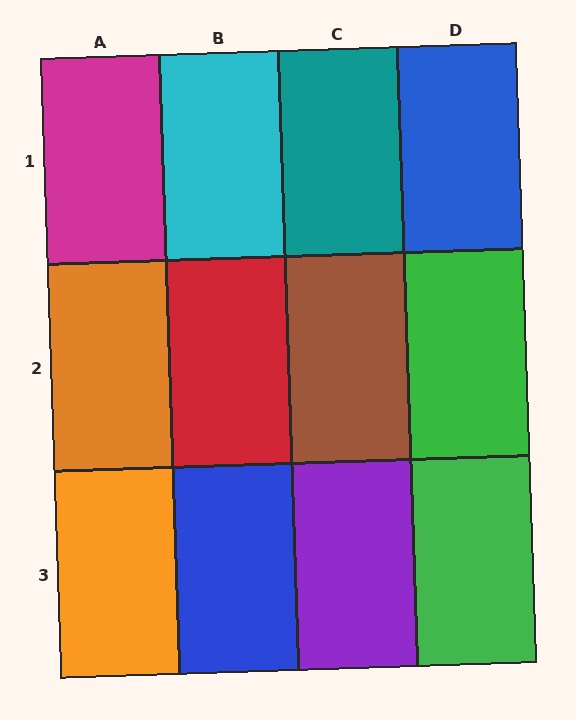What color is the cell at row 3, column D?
Green.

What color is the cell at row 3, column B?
Blue.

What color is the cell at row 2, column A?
Orange.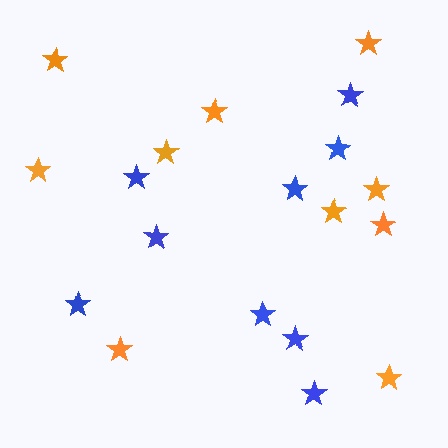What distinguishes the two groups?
There are 2 groups: one group of blue stars (9) and one group of orange stars (10).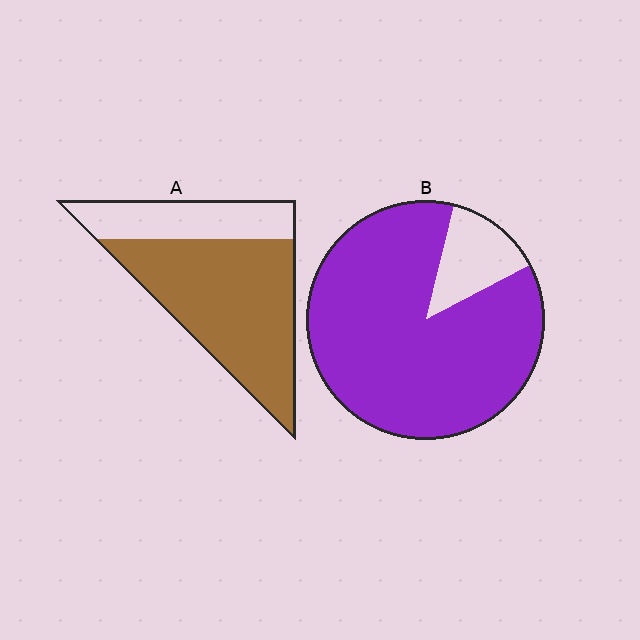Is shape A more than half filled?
Yes.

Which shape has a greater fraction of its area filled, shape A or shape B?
Shape B.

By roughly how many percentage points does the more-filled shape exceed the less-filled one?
By roughly 15 percentage points (B over A).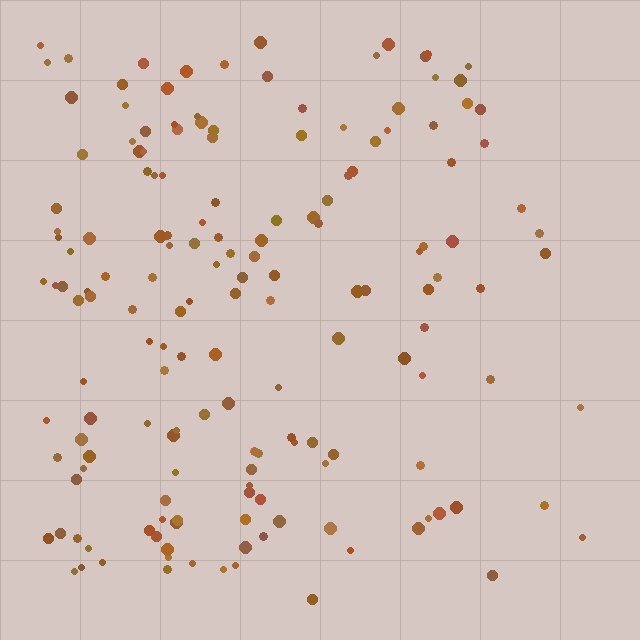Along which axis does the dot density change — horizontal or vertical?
Horizontal.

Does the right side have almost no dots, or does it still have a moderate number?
Still a moderate number, just noticeably fewer than the left.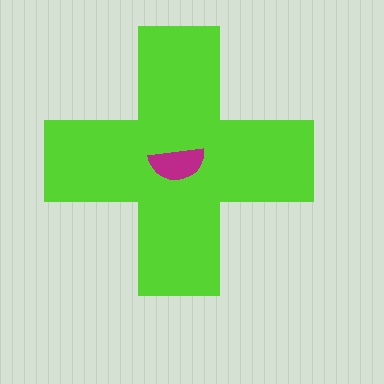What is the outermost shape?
The lime cross.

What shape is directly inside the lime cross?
The magenta semicircle.